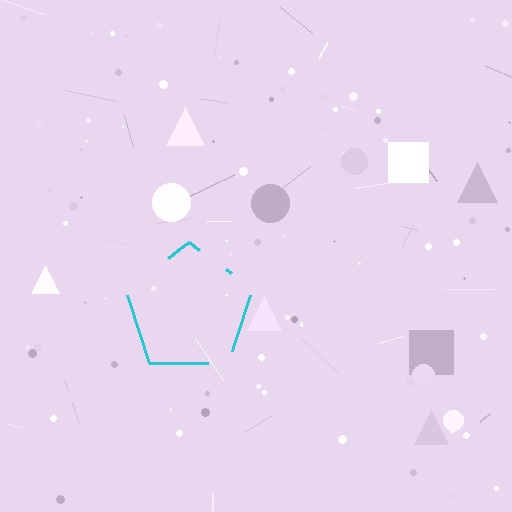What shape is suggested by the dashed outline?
The dashed outline suggests a pentagon.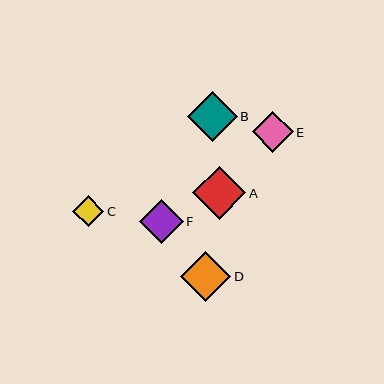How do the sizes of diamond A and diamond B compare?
Diamond A and diamond B are approximately the same size.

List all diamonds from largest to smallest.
From largest to smallest: A, D, B, F, E, C.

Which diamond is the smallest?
Diamond C is the smallest with a size of approximately 31 pixels.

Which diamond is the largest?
Diamond A is the largest with a size of approximately 54 pixels.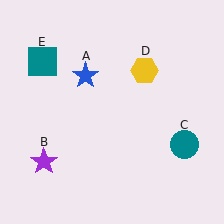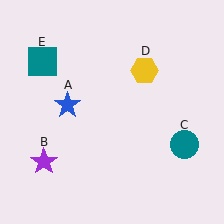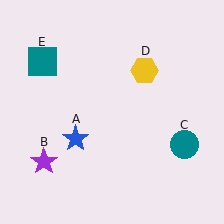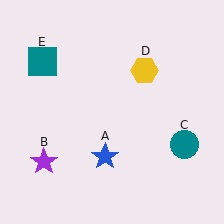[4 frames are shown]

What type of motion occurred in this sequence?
The blue star (object A) rotated counterclockwise around the center of the scene.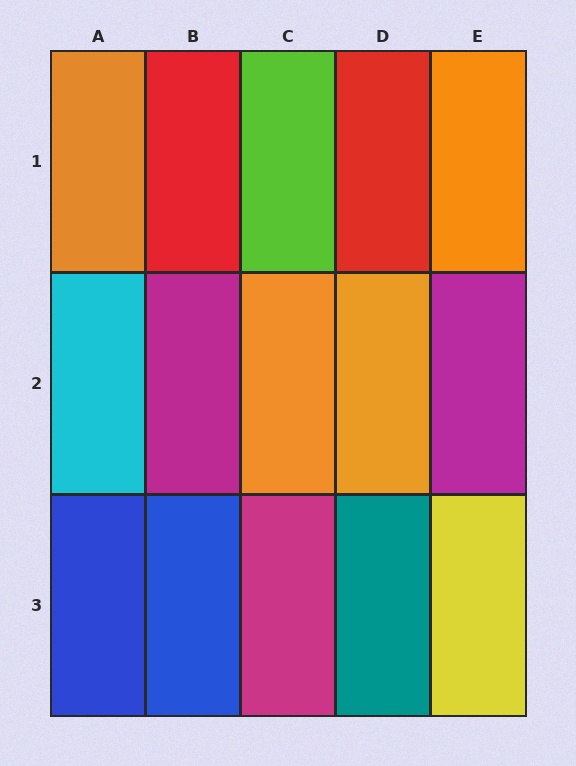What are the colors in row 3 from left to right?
Blue, blue, magenta, teal, yellow.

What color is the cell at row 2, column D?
Orange.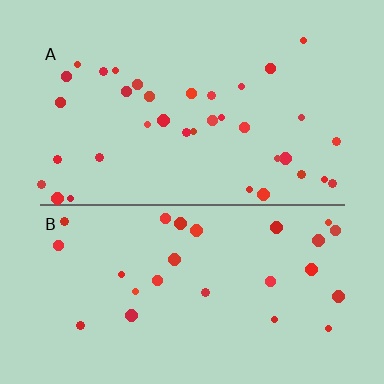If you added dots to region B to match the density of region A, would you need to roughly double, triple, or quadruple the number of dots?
Approximately double.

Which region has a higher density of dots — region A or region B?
A (the top).